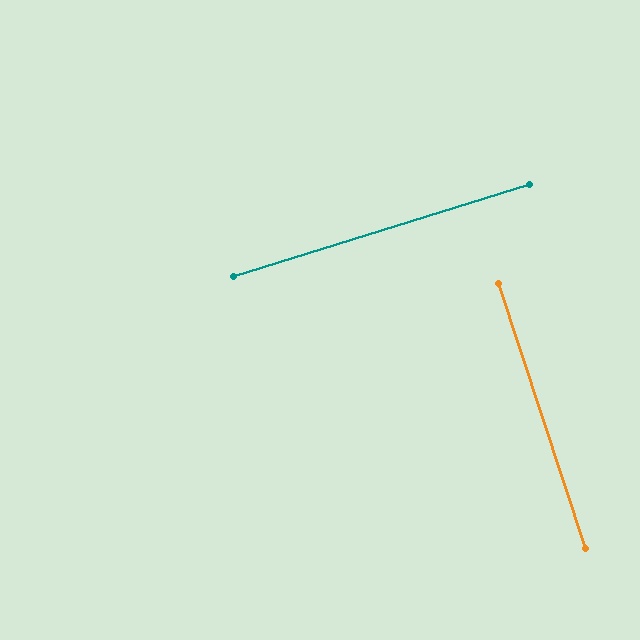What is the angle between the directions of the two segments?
Approximately 89 degrees.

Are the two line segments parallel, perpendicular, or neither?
Perpendicular — they meet at approximately 89°.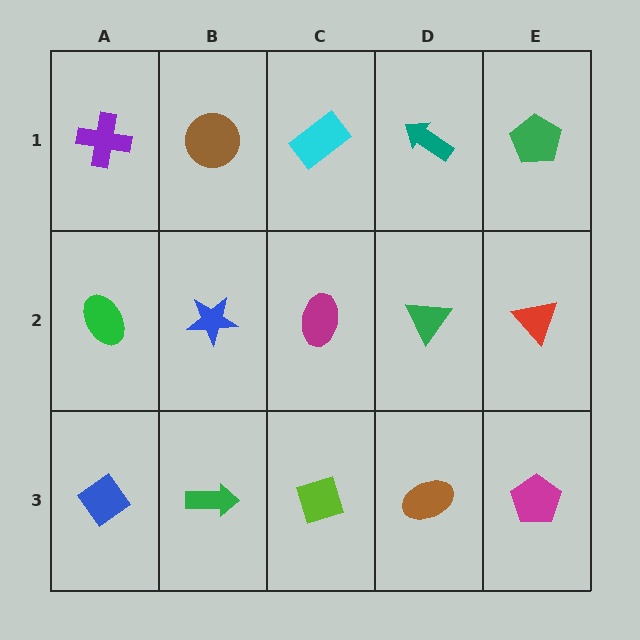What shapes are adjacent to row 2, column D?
A teal arrow (row 1, column D), a brown ellipse (row 3, column D), a magenta ellipse (row 2, column C), a red triangle (row 2, column E).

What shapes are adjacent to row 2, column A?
A purple cross (row 1, column A), a blue diamond (row 3, column A), a blue star (row 2, column B).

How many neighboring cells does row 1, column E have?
2.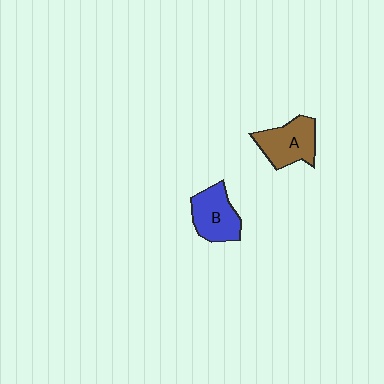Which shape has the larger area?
Shape A (brown).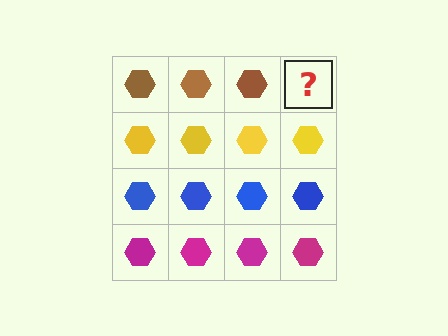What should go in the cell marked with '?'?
The missing cell should contain a brown hexagon.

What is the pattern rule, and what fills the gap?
The rule is that each row has a consistent color. The gap should be filled with a brown hexagon.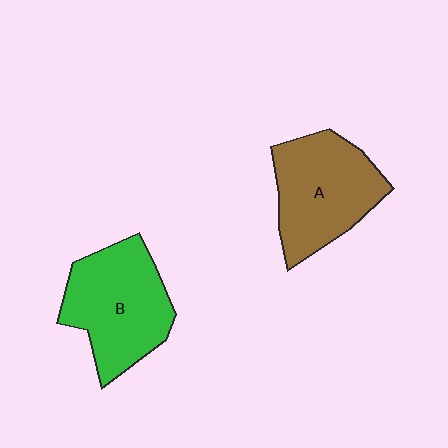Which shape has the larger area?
Shape B (green).